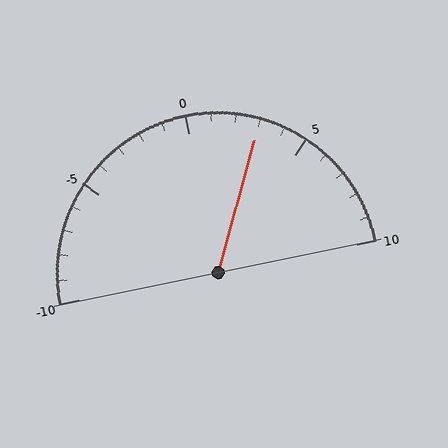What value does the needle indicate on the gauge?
The needle indicates approximately 3.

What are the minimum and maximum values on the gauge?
The gauge ranges from -10 to 10.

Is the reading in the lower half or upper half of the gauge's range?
The reading is in the upper half of the range (-10 to 10).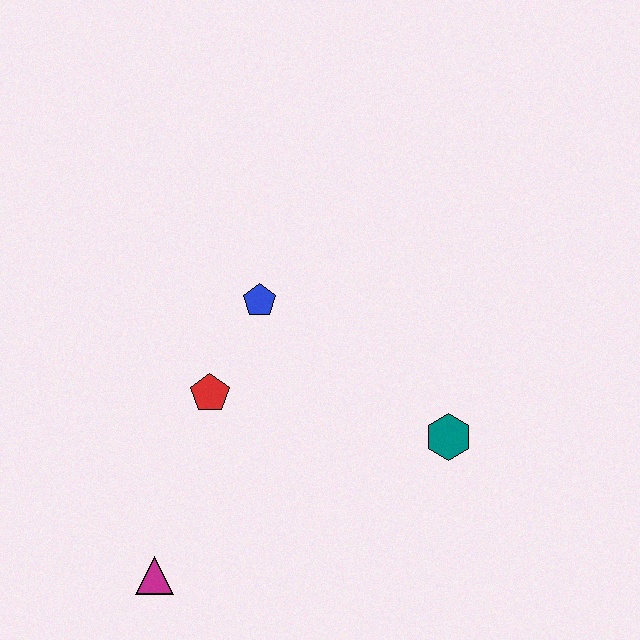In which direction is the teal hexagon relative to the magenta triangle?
The teal hexagon is to the right of the magenta triangle.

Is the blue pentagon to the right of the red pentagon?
Yes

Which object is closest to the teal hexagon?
The blue pentagon is closest to the teal hexagon.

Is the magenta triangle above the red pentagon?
No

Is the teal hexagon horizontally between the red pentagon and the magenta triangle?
No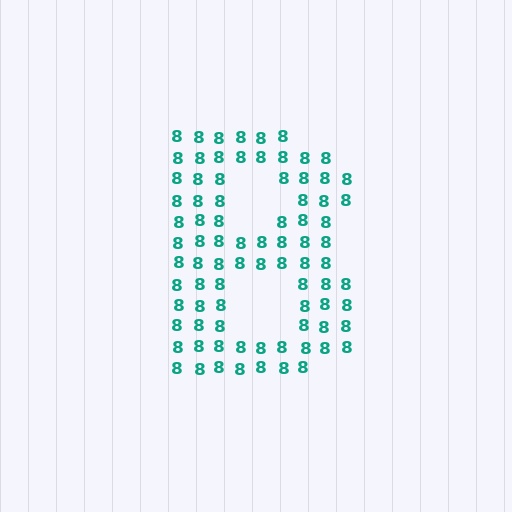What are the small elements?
The small elements are digit 8's.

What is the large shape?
The large shape is the letter B.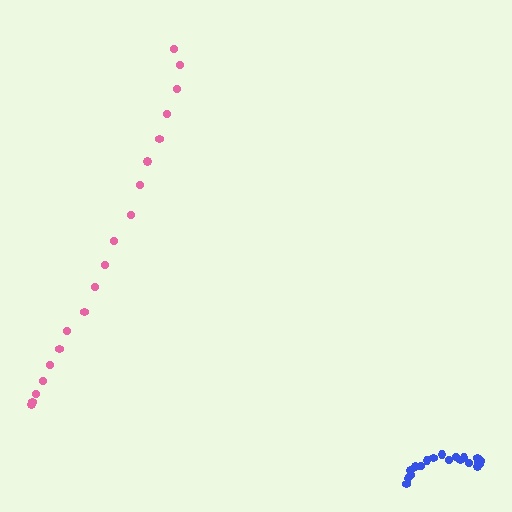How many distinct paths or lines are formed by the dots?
There are 2 distinct paths.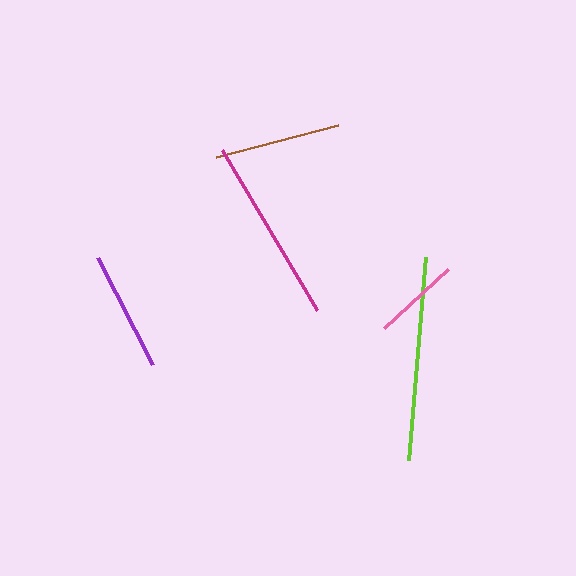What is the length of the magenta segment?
The magenta segment is approximately 186 pixels long.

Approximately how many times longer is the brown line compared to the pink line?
The brown line is approximately 1.4 times the length of the pink line.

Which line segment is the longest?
The lime line is the longest at approximately 203 pixels.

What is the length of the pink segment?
The pink segment is approximately 88 pixels long.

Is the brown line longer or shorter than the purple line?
The brown line is longer than the purple line.